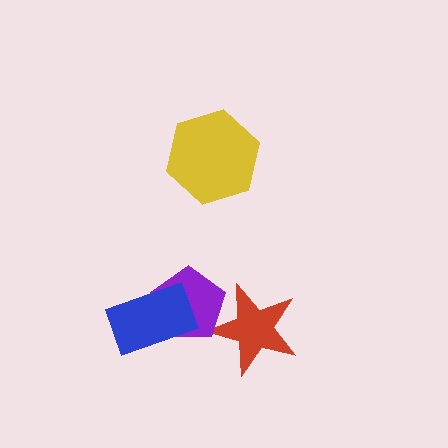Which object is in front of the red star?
The purple pentagon is in front of the red star.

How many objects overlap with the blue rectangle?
1 object overlaps with the blue rectangle.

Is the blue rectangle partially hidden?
No, no other shape covers it.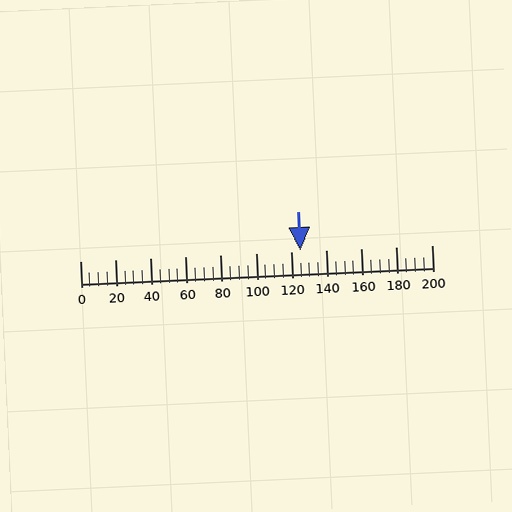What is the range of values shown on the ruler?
The ruler shows values from 0 to 200.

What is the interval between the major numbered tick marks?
The major tick marks are spaced 20 units apart.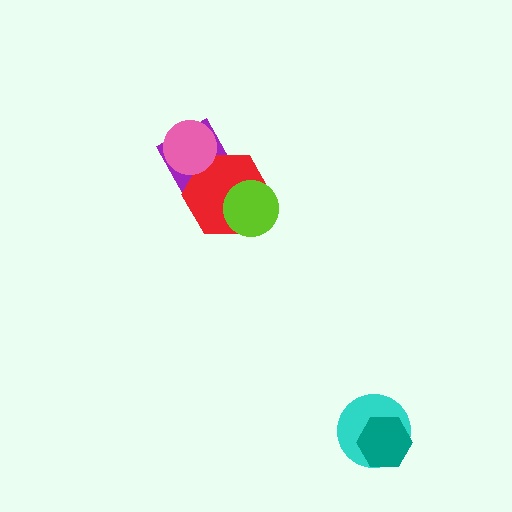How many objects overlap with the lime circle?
1 object overlaps with the lime circle.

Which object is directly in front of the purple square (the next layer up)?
The red hexagon is directly in front of the purple square.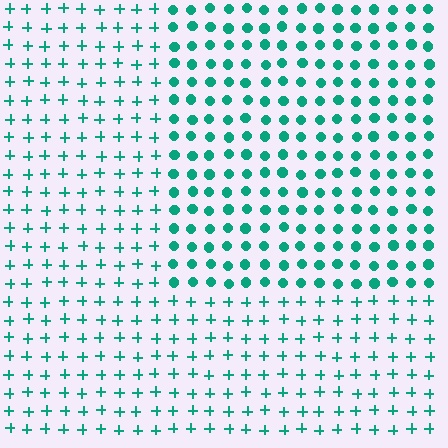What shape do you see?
I see a rectangle.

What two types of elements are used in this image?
The image uses circles inside the rectangle region and plus signs outside it.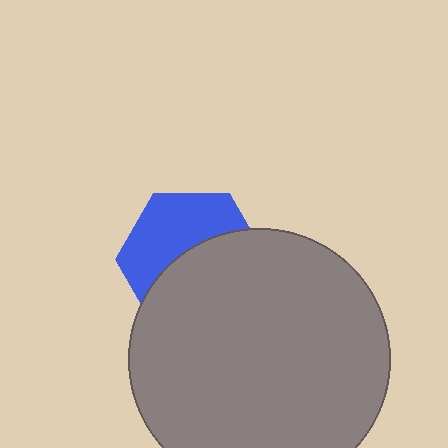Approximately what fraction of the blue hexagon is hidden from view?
Roughly 54% of the blue hexagon is hidden behind the gray circle.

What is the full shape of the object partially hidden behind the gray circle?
The partially hidden object is a blue hexagon.